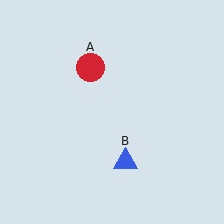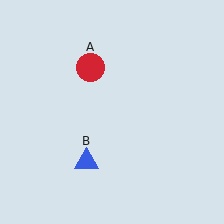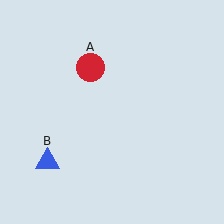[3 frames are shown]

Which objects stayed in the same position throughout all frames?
Red circle (object A) remained stationary.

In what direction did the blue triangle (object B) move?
The blue triangle (object B) moved left.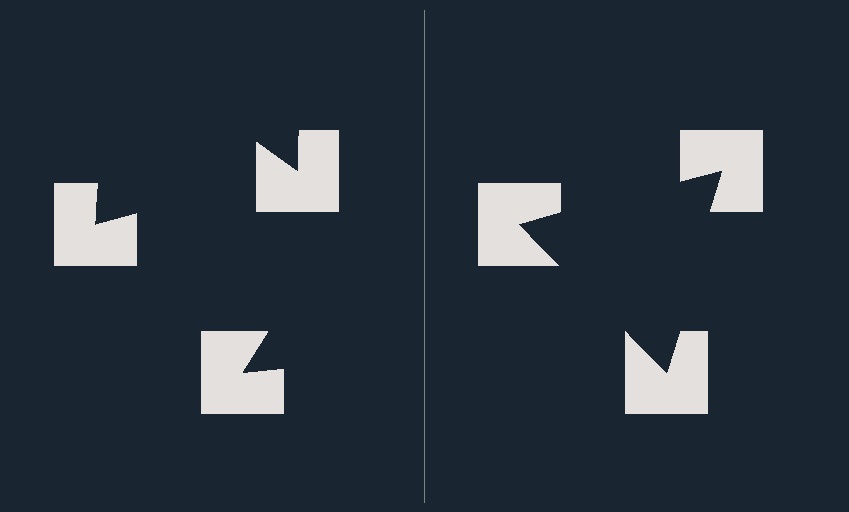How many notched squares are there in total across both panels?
6 — 3 on each side.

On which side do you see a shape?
An illusory triangle appears on the right side. On the left side the wedge cuts are rotated, so no coherent shape forms.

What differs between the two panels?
The notched squares are positioned identically on both sides; only the wedge orientations differ. On the right they align to a triangle; on the left they are misaligned.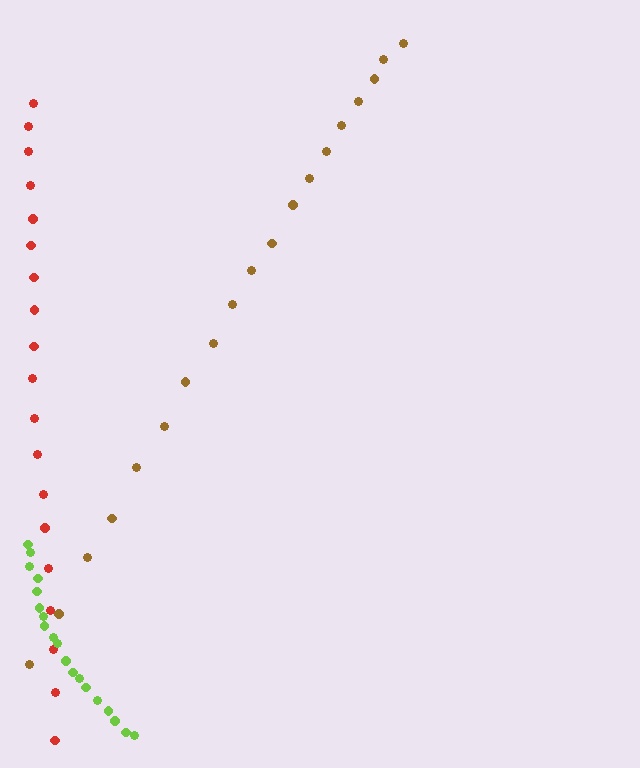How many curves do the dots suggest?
There are 3 distinct paths.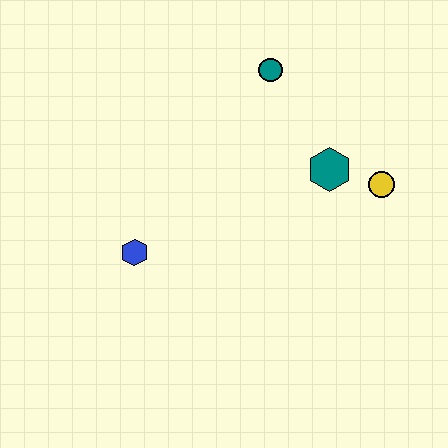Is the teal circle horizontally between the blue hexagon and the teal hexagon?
Yes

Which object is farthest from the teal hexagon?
The blue hexagon is farthest from the teal hexagon.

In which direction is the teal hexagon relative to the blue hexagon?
The teal hexagon is to the right of the blue hexagon.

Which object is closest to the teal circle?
The teal hexagon is closest to the teal circle.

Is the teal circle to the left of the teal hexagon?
Yes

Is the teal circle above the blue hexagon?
Yes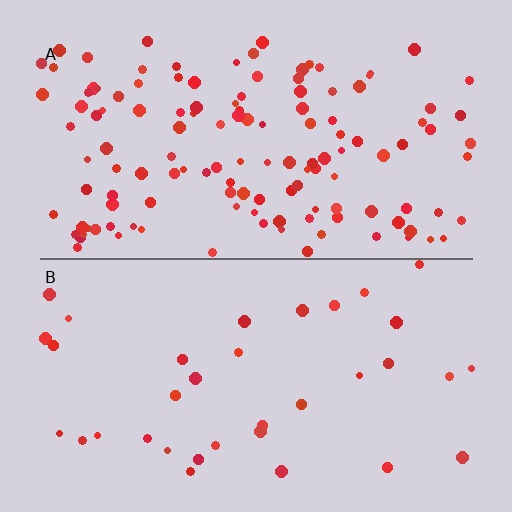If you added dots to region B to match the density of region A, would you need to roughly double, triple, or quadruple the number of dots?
Approximately quadruple.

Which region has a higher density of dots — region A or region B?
A (the top).